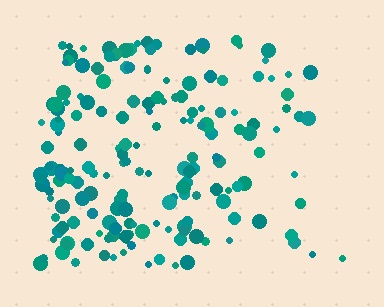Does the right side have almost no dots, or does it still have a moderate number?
Still a moderate number, just noticeably fewer than the left.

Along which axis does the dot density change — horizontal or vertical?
Horizontal.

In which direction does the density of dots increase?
From right to left, with the left side densest.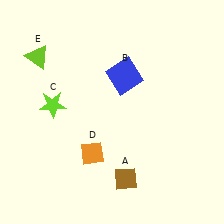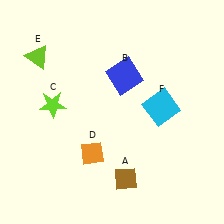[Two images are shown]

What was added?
A cyan square (F) was added in Image 2.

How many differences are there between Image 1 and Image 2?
There is 1 difference between the two images.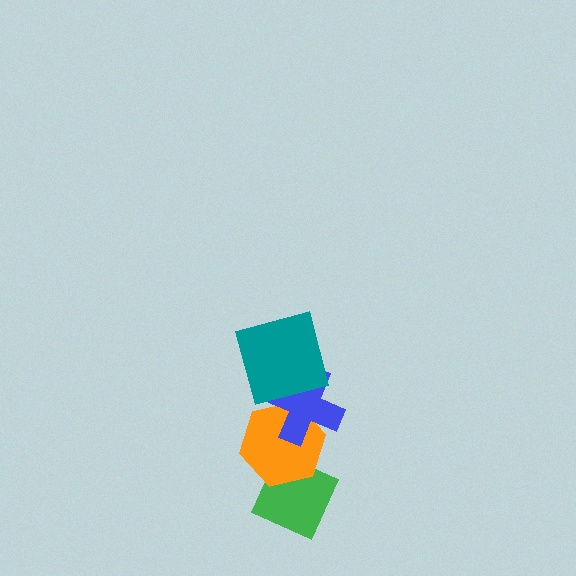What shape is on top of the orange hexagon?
The blue cross is on top of the orange hexagon.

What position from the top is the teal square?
The teal square is 1st from the top.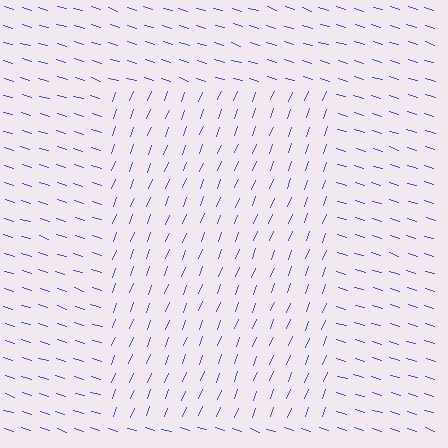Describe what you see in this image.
The image is filled with small blue line segments. A rectangle region in the image has lines oriented differently from the surrounding lines, creating a visible texture boundary.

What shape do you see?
I see a rectangle.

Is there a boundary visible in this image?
Yes, there is a texture boundary formed by a change in line orientation.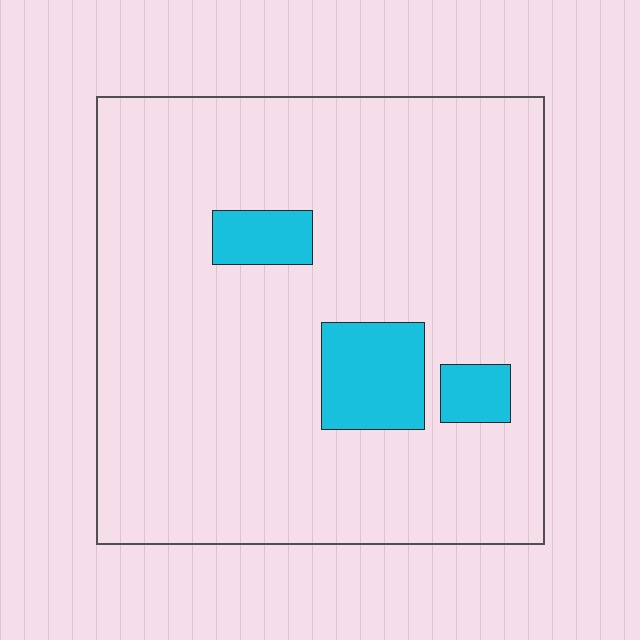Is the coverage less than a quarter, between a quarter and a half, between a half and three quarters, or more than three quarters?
Less than a quarter.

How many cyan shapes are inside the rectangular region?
3.